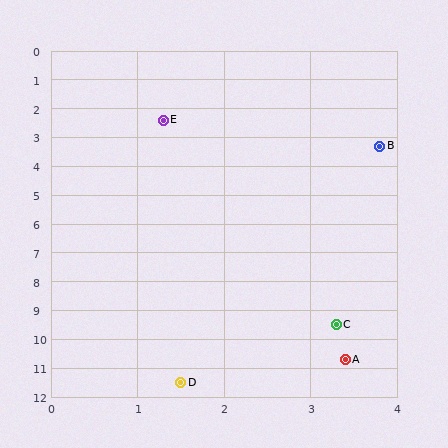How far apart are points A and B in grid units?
Points A and B are about 7.4 grid units apart.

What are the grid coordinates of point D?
Point D is at approximately (1.5, 11.5).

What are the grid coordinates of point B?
Point B is at approximately (3.8, 3.3).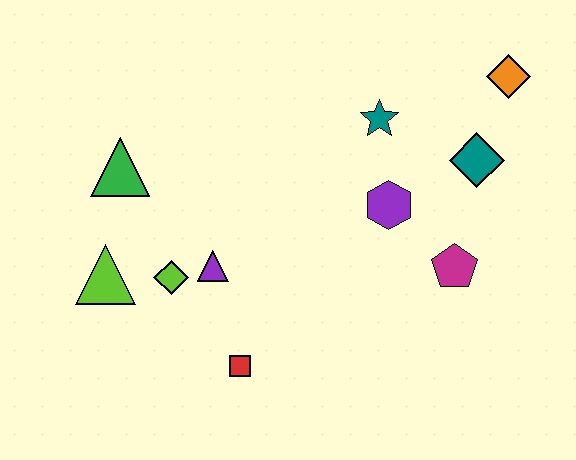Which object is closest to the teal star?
The purple hexagon is closest to the teal star.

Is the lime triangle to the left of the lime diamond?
Yes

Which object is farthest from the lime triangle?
The orange diamond is farthest from the lime triangle.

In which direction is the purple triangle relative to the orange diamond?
The purple triangle is to the left of the orange diamond.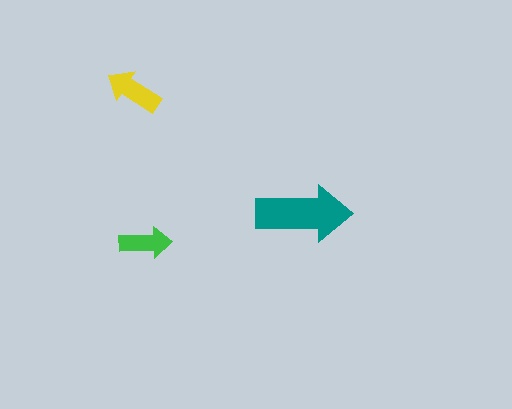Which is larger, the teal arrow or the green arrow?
The teal one.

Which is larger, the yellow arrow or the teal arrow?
The teal one.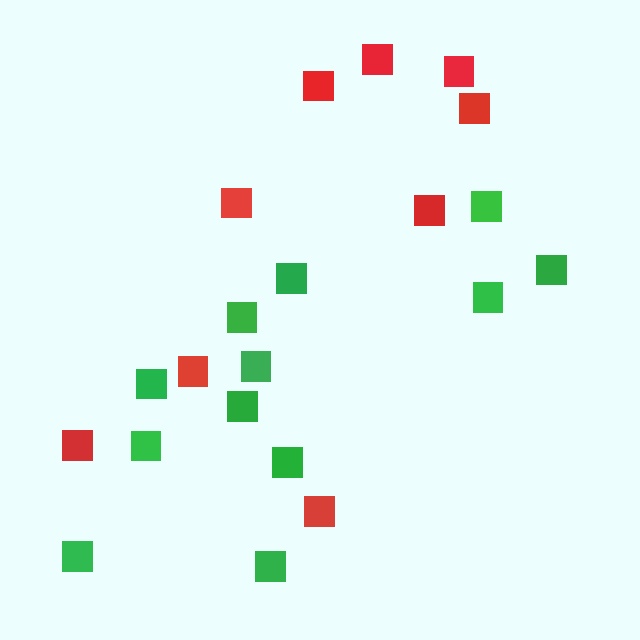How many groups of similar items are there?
There are 2 groups: one group of red squares (9) and one group of green squares (12).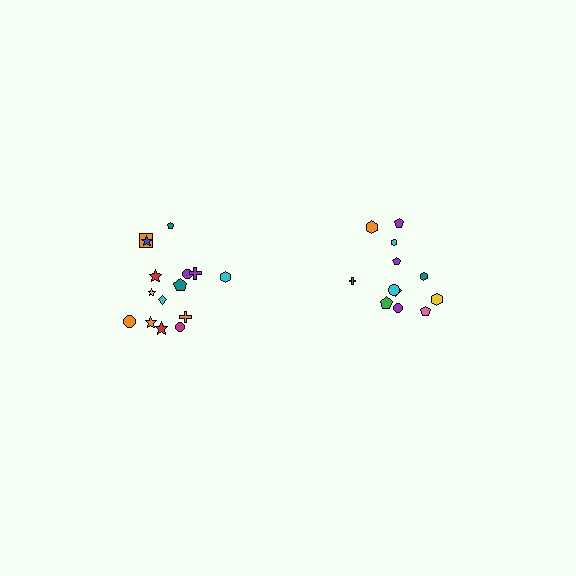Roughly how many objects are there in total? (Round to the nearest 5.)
Roughly 25 objects in total.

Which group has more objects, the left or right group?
The left group.